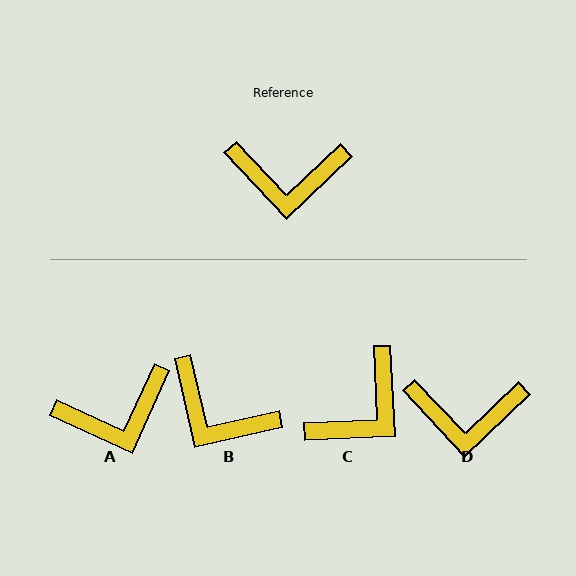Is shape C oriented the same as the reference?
No, it is off by about 49 degrees.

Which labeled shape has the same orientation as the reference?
D.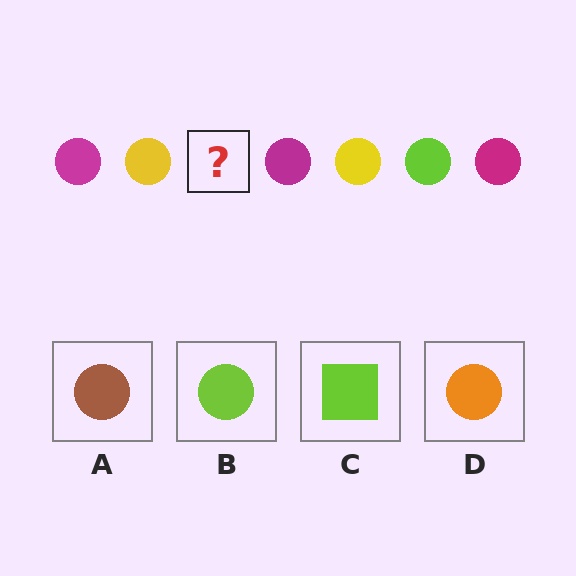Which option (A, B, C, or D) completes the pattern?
B.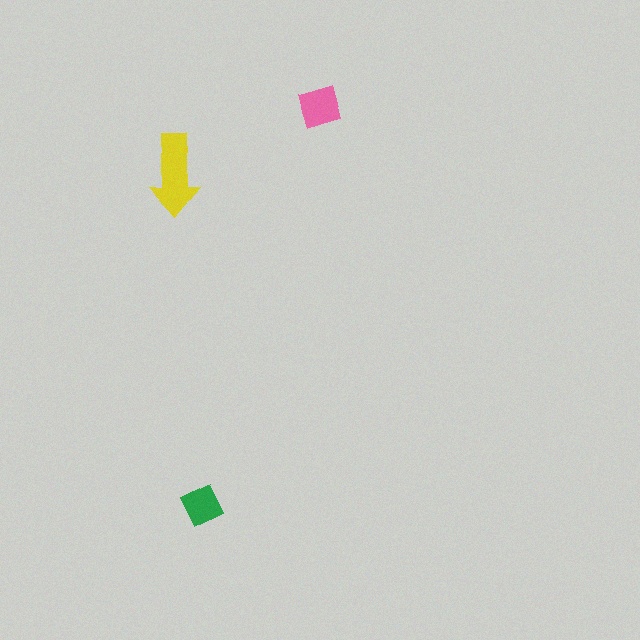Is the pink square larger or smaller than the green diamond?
Larger.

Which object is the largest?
The yellow arrow.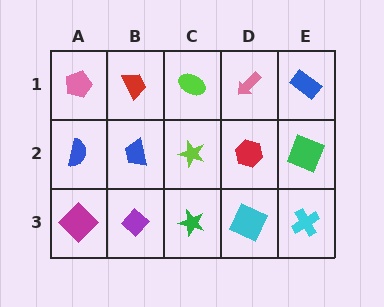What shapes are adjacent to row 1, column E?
A green square (row 2, column E), a pink arrow (row 1, column D).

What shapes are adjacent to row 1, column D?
A red hexagon (row 2, column D), a lime ellipse (row 1, column C), a blue rectangle (row 1, column E).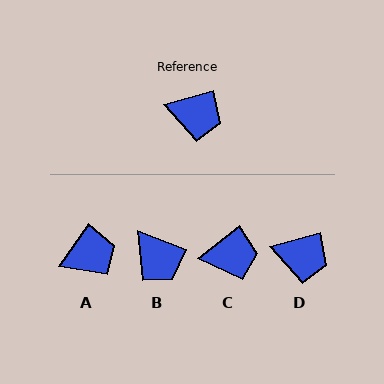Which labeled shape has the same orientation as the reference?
D.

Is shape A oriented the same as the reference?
No, it is off by about 39 degrees.